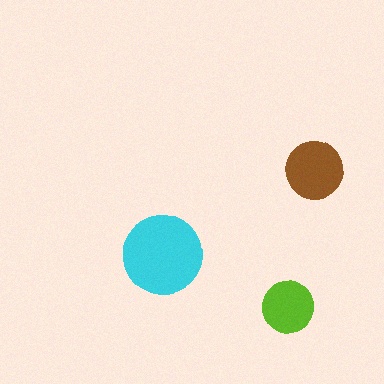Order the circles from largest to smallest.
the cyan one, the brown one, the lime one.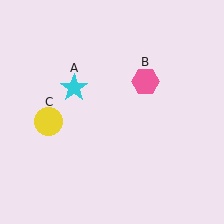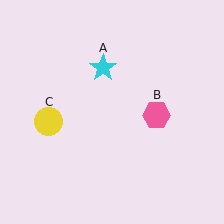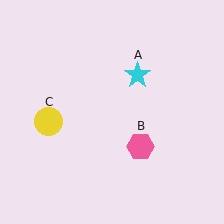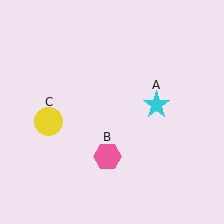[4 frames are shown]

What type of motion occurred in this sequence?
The cyan star (object A), pink hexagon (object B) rotated clockwise around the center of the scene.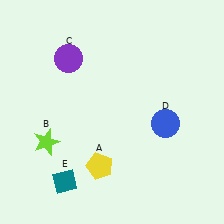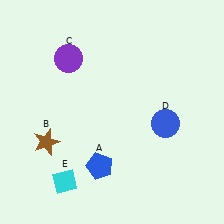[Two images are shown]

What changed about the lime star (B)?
In Image 1, B is lime. In Image 2, it changed to brown.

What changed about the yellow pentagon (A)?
In Image 1, A is yellow. In Image 2, it changed to blue.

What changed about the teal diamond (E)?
In Image 1, E is teal. In Image 2, it changed to cyan.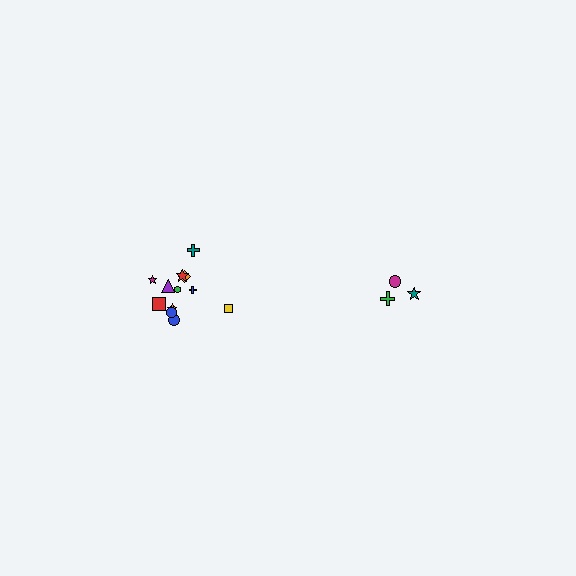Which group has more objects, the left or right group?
The left group.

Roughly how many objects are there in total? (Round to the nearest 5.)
Roughly 15 objects in total.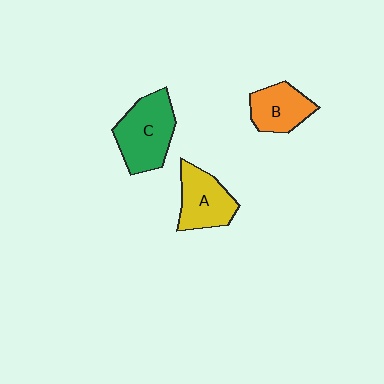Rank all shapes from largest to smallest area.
From largest to smallest: C (green), A (yellow), B (orange).